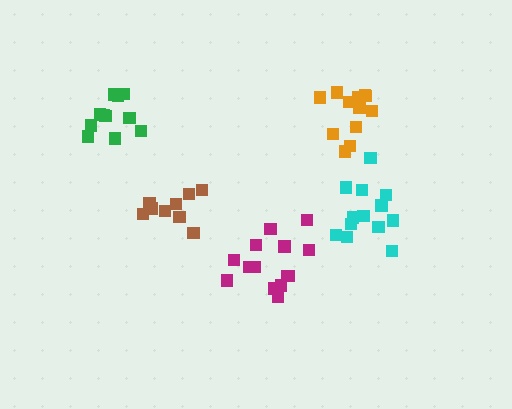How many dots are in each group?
Group 1: 12 dots, Group 2: 9 dots, Group 3: 13 dots, Group 4: 14 dots, Group 5: 11 dots (59 total).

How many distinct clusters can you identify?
There are 5 distinct clusters.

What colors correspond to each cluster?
The clusters are colored: orange, brown, cyan, magenta, green.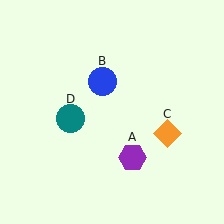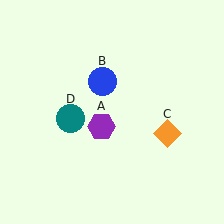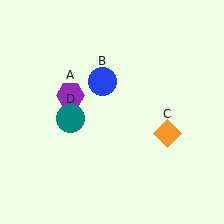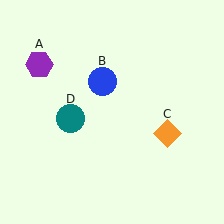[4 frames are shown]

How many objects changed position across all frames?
1 object changed position: purple hexagon (object A).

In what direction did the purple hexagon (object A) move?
The purple hexagon (object A) moved up and to the left.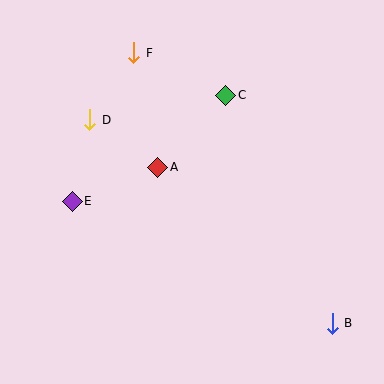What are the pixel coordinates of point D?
Point D is at (90, 120).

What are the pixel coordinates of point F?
Point F is at (134, 53).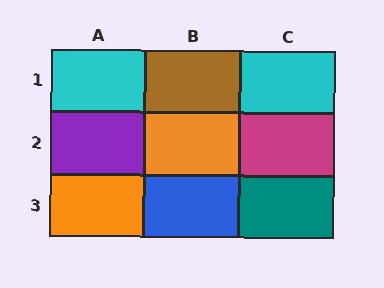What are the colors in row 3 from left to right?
Orange, blue, teal.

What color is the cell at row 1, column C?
Cyan.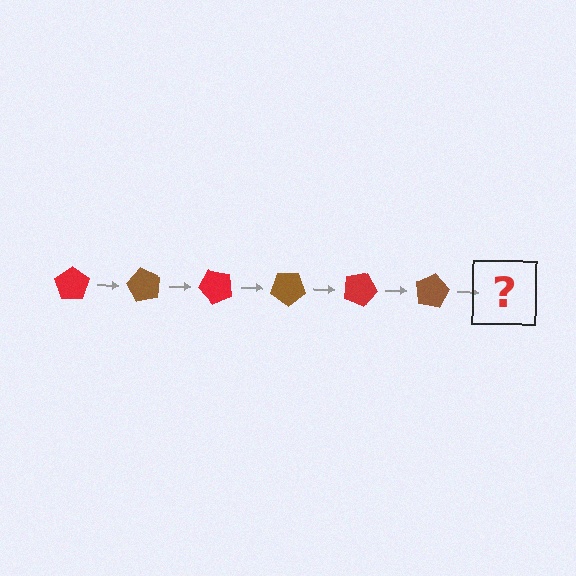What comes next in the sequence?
The next element should be a red pentagon, rotated 360 degrees from the start.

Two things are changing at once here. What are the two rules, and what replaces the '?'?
The two rules are that it rotates 60 degrees each step and the color cycles through red and brown. The '?' should be a red pentagon, rotated 360 degrees from the start.